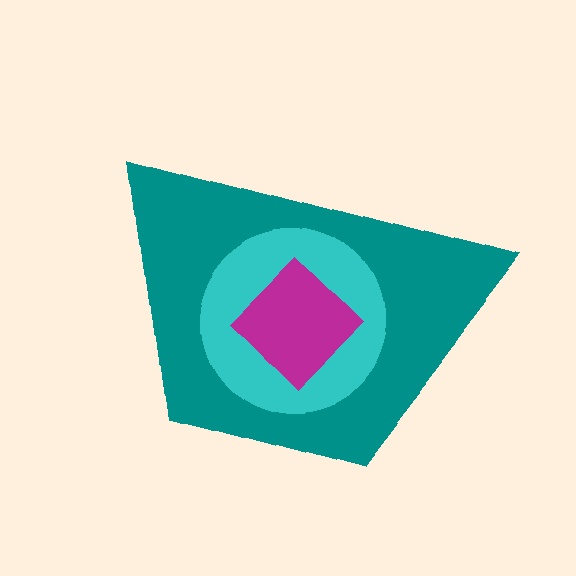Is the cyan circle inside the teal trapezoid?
Yes.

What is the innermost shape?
The magenta diamond.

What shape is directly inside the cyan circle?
The magenta diamond.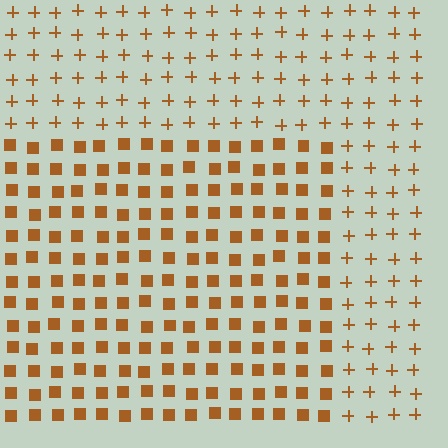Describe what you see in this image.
The image is filled with small brown elements arranged in a uniform grid. A rectangle-shaped region contains squares, while the surrounding area contains plus signs. The boundary is defined purely by the change in element shape.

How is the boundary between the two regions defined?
The boundary is defined by a change in element shape: squares inside vs. plus signs outside. All elements share the same color and spacing.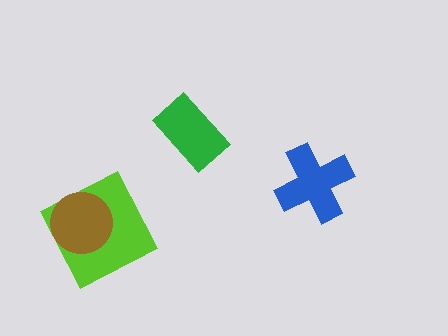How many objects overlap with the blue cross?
0 objects overlap with the blue cross.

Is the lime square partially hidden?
Yes, it is partially covered by another shape.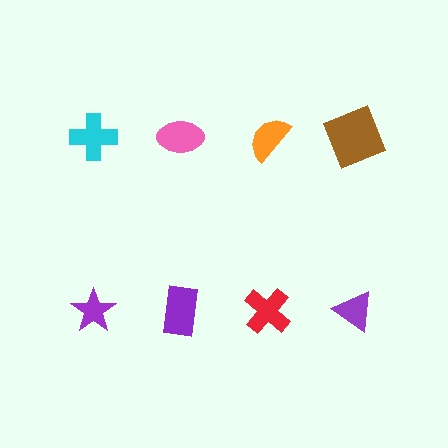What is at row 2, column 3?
A red cross.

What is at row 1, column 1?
A cyan cross.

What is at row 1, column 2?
A pink ellipse.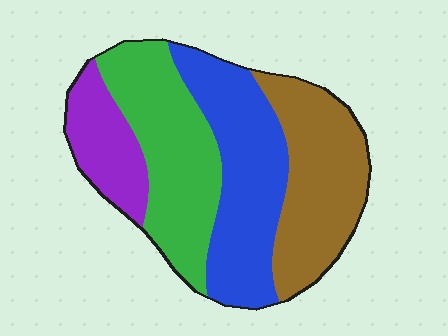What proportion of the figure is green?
Green covers around 30% of the figure.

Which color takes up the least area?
Purple, at roughly 15%.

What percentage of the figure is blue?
Blue covers around 30% of the figure.